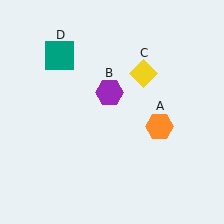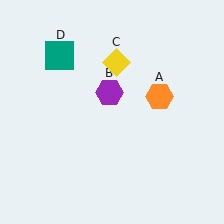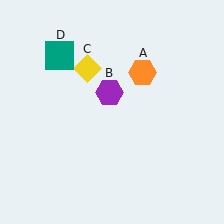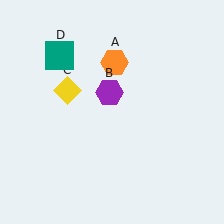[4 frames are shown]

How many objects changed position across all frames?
2 objects changed position: orange hexagon (object A), yellow diamond (object C).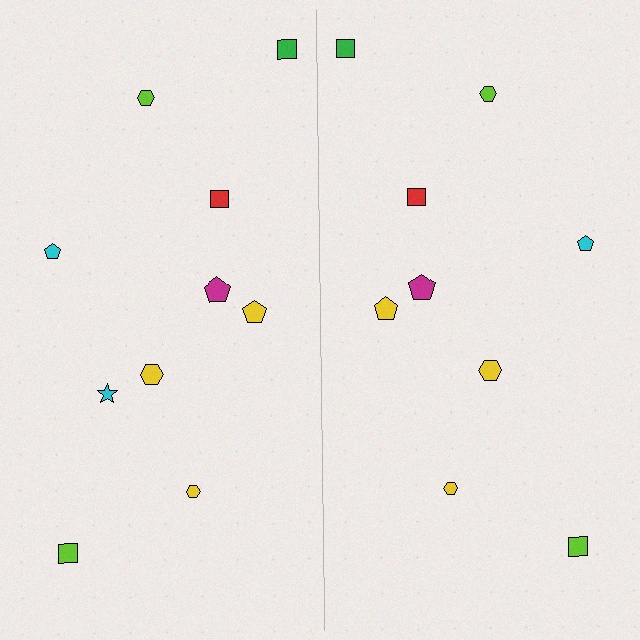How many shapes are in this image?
There are 19 shapes in this image.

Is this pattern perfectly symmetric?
No, the pattern is not perfectly symmetric. A cyan star is missing from the right side.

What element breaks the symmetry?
A cyan star is missing from the right side.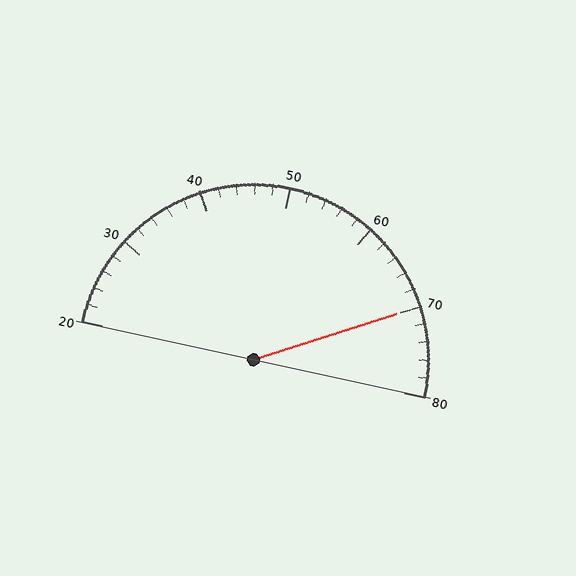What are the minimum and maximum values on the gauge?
The gauge ranges from 20 to 80.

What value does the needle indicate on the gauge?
The needle indicates approximately 70.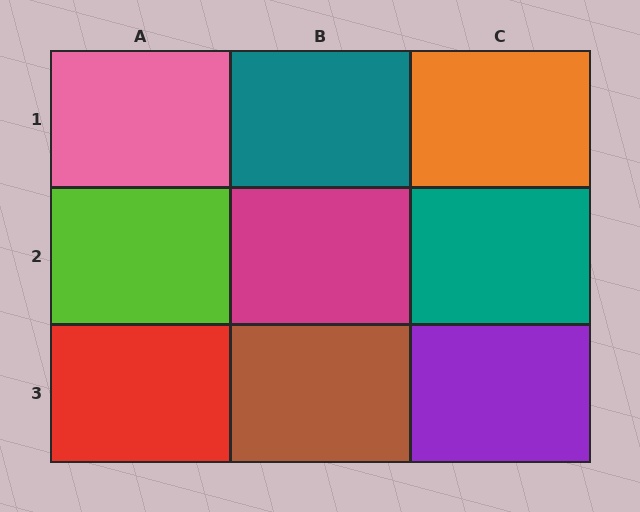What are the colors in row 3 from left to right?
Red, brown, purple.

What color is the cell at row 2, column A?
Lime.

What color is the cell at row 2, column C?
Teal.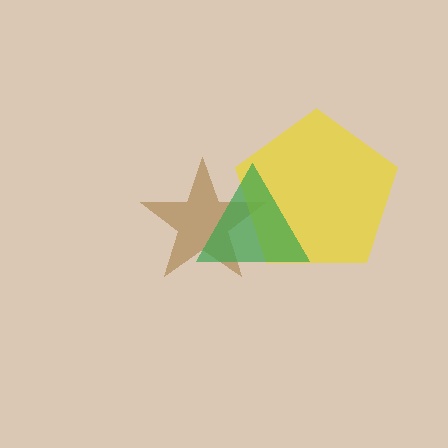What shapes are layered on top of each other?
The layered shapes are: a brown star, a yellow pentagon, a green triangle.